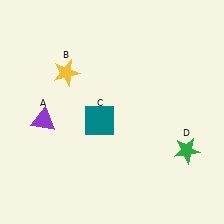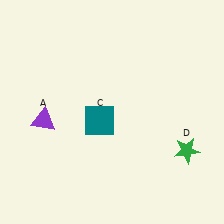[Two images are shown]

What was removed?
The yellow star (B) was removed in Image 2.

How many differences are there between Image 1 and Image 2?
There is 1 difference between the two images.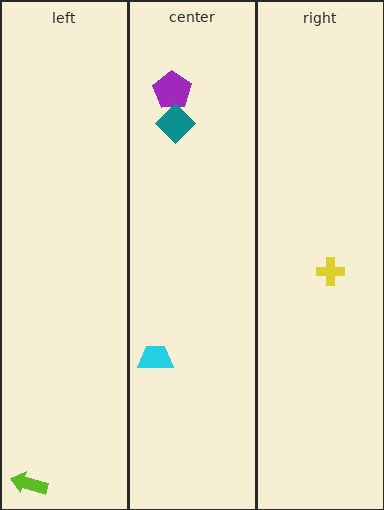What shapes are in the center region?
The cyan trapezoid, the purple pentagon, the teal diamond.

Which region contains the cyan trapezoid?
The center region.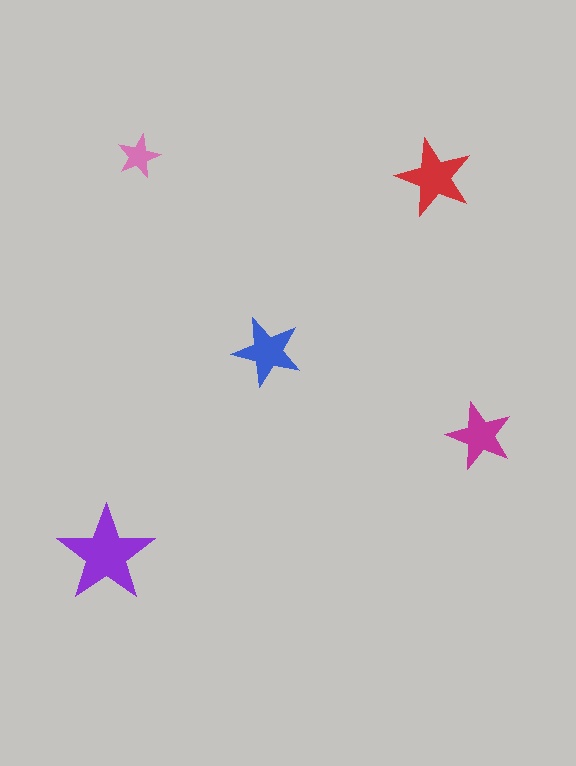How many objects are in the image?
There are 5 objects in the image.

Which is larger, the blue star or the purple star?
The purple one.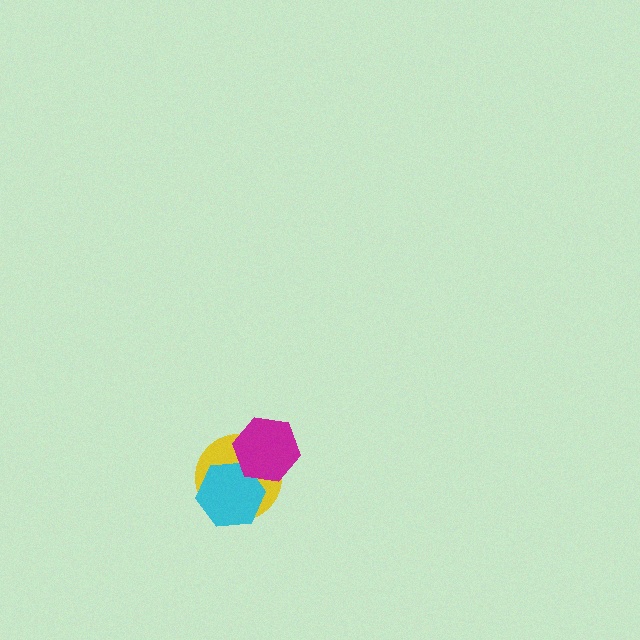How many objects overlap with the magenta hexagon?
2 objects overlap with the magenta hexagon.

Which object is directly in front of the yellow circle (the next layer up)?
The cyan hexagon is directly in front of the yellow circle.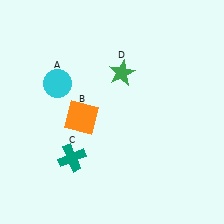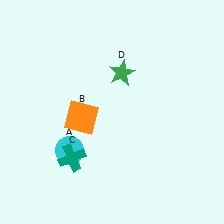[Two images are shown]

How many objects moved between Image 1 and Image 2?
1 object moved between the two images.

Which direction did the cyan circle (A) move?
The cyan circle (A) moved down.